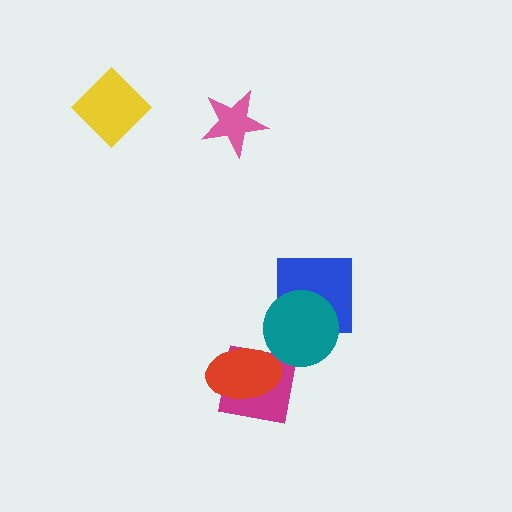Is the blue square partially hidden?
Yes, it is partially covered by another shape.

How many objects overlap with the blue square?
1 object overlaps with the blue square.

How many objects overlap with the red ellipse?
1 object overlaps with the red ellipse.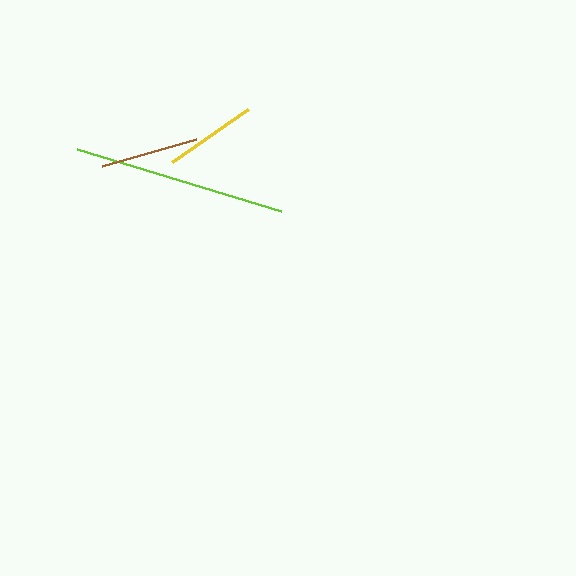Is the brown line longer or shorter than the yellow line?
The brown line is longer than the yellow line.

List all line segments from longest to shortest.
From longest to shortest: lime, brown, yellow.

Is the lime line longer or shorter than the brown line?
The lime line is longer than the brown line.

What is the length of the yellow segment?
The yellow segment is approximately 92 pixels long.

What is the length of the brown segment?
The brown segment is approximately 97 pixels long.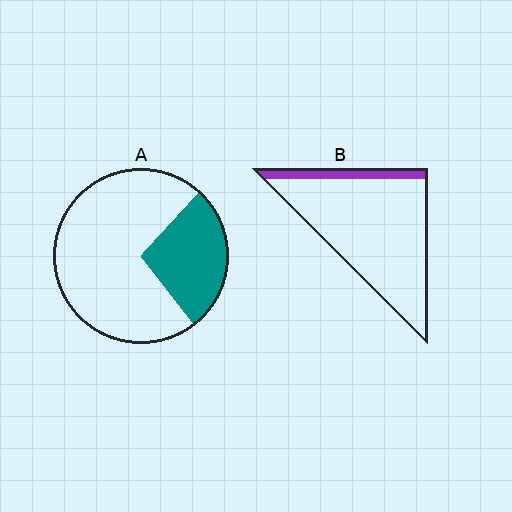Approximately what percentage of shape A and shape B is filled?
A is approximately 30% and B is approximately 10%.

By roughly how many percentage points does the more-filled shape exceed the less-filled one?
By roughly 15 percentage points (A over B).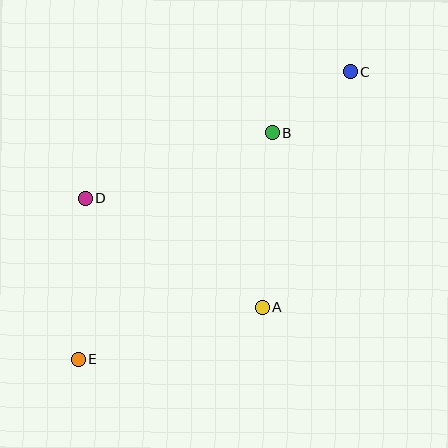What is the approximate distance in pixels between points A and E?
The distance between A and E is approximately 192 pixels.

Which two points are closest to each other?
Points B and C are closest to each other.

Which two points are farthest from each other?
Points C and E are farthest from each other.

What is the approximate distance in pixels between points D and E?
The distance between D and E is approximately 161 pixels.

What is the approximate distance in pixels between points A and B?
The distance between A and B is approximately 174 pixels.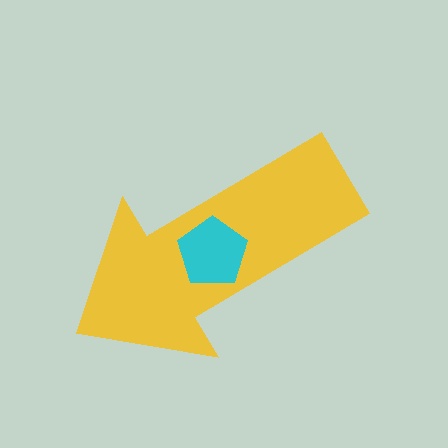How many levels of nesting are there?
2.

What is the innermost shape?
The cyan pentagon.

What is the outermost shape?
The yellow arrow.